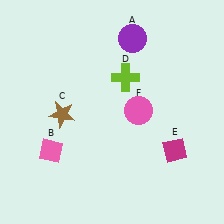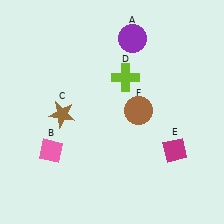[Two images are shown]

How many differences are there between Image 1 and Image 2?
There is 1 difference between the two images.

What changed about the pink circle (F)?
In Image 1, F is pink. In Image 2, it changed to brown.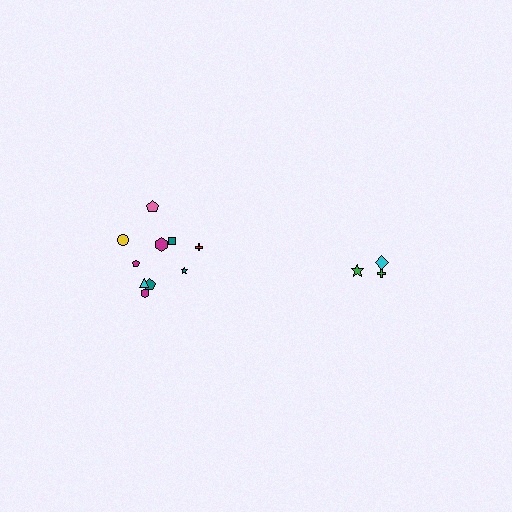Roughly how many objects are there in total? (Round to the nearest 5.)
Roughly 15 objects in total.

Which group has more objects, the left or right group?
The left group.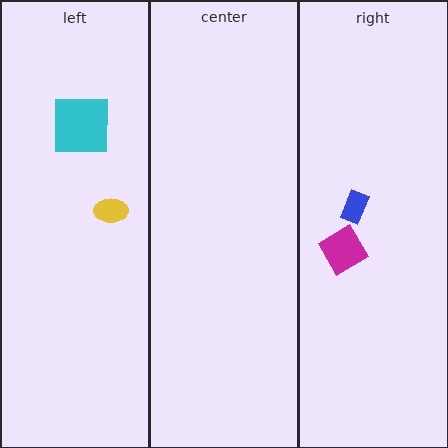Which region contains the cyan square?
The left region.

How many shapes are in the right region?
2.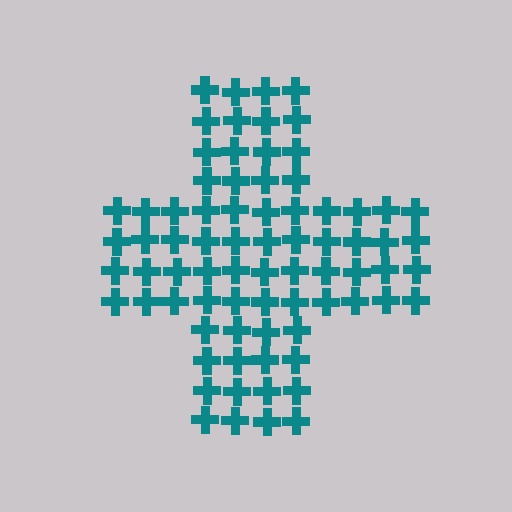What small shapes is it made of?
It is made of small crosses.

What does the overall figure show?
The overall figure shows a cross.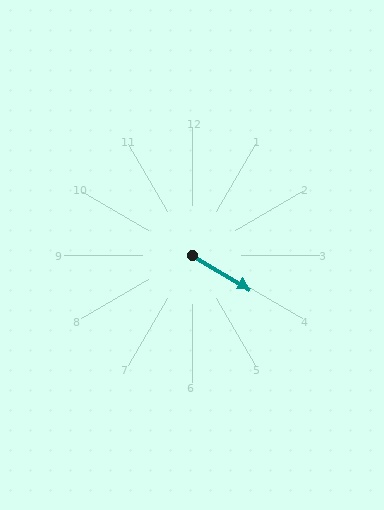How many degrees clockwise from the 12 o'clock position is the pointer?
Approximately 121 degrees.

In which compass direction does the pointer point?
Southeast.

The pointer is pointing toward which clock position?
Roughly 4 o'clock.